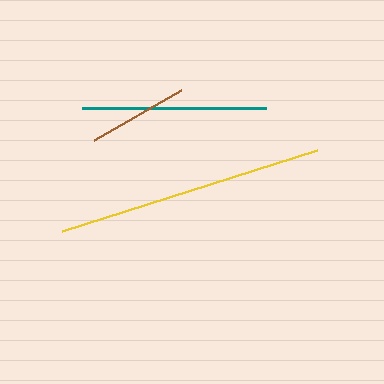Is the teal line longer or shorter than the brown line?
The teal line is longer than the brown line.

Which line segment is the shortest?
The brown line is the shortest at approximately 100 pixels.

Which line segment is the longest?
The yellow line is the longest at approximately 267 pixels.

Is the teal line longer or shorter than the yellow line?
The yellow line is longer than the teal line.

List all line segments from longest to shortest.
From longest to shortest: yellow, teal, brown.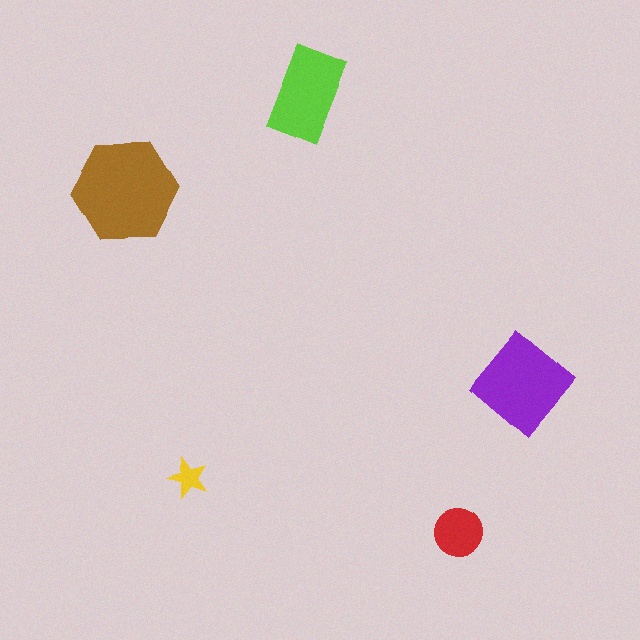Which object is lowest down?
The red circle is bottommost.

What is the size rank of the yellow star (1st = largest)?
5th.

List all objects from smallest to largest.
The yellow star, the red circle, the lime rectangle, the purple diamond, the brown hexagon.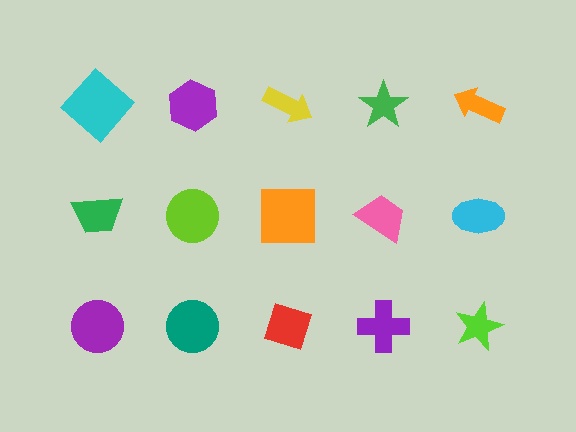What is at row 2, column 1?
A green trapezoid.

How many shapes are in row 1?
5 shapes.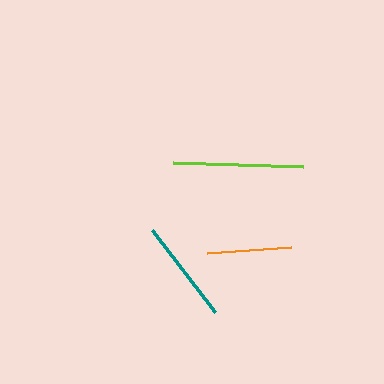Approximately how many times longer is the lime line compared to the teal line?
The lime line is approximately 1.3 times the length of the teal line.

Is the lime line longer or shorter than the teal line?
The lime line is longer than the teal line.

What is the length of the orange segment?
The orange segment is approximately 84 pixels long.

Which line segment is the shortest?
The orange line is the shortest at approximately 84 pixels.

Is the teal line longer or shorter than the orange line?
The teal line is longer than the orange line.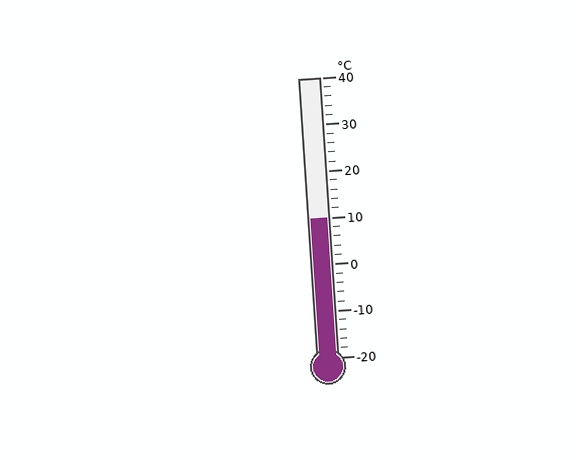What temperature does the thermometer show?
The thermometer shows approximately 10°C.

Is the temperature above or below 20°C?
The temperature is below 20°C.